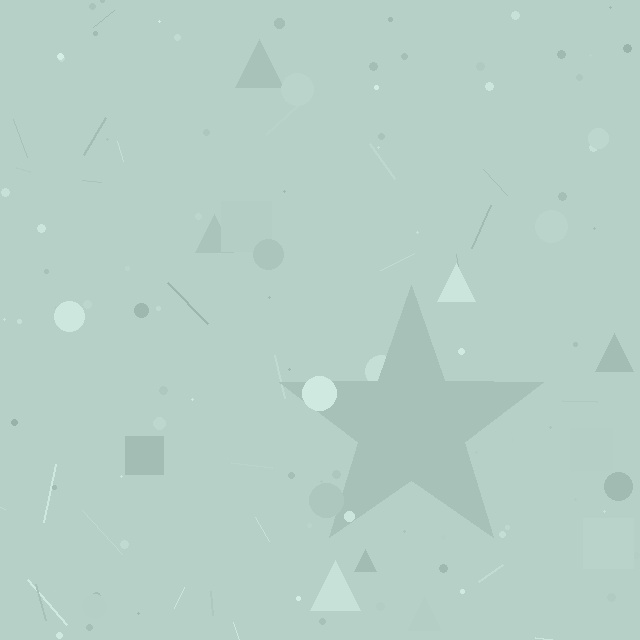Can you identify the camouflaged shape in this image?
The camouflaged shape is a star.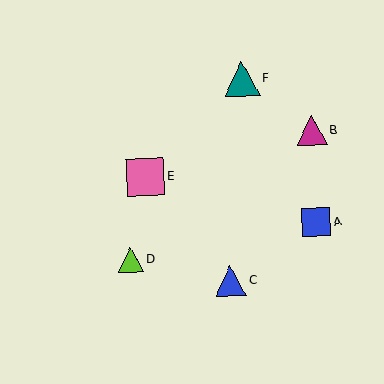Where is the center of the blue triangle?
The center of the blue triangle is at (230, 281).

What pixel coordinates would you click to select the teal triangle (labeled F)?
Click at (242, 78) to select the teal triangle F.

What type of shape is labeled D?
Shape D is a lime triangle.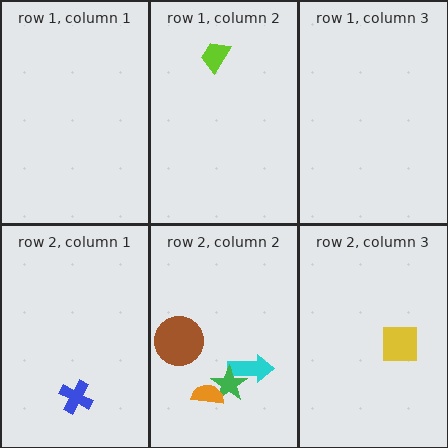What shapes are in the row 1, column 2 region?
The lime trapezoid.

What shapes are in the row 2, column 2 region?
The brown circle, the cyan arrow, the green star, the orange semicircle.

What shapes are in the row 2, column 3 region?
The yellow square.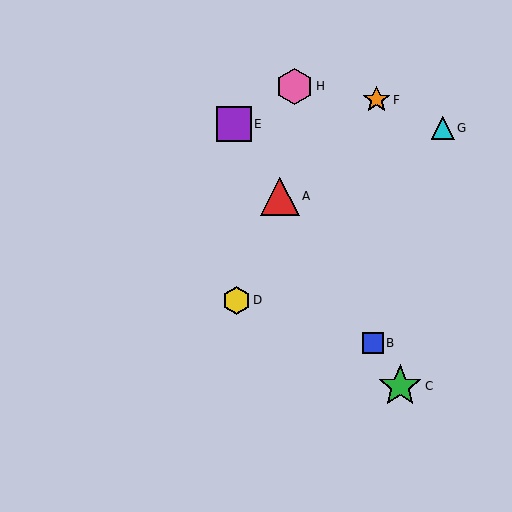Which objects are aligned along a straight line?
Objects A, B, C, E are aligned along a straight line.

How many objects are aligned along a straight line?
4 objects (A, B, C, E) are aligned along a straight line.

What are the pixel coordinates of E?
Object E is at (234, 124).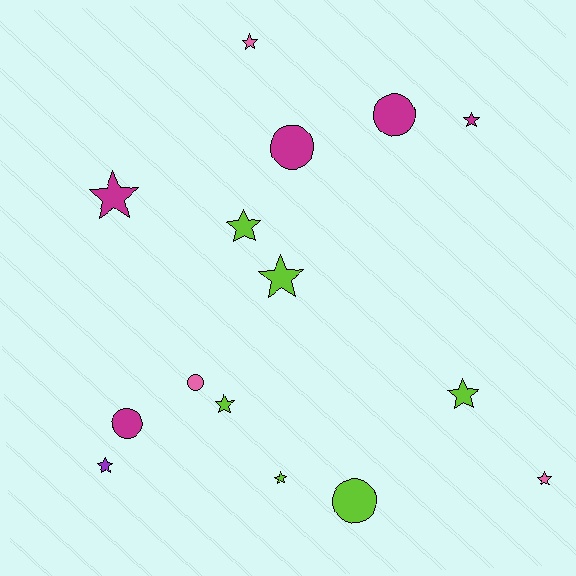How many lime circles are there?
There is 1 lime circle.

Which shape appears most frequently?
Star, with 10 objects.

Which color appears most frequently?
Lime, with 6 objects.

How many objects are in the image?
There are 15 objects.